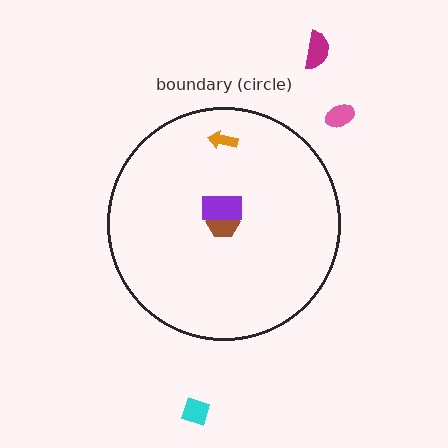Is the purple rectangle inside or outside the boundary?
Inside.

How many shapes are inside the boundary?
3 inside, 3 outside.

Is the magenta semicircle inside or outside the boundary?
Outside.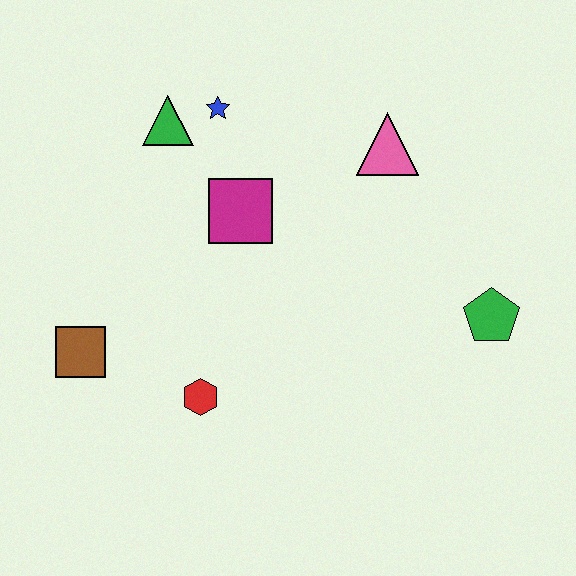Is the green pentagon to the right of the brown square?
Yes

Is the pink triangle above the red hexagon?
Yes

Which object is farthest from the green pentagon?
The brown square is farthest from the green pentagon.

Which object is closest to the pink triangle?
The magenta square is closest to the pink triangle.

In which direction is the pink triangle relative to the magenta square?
The pink triangle is to the right of the magenta square.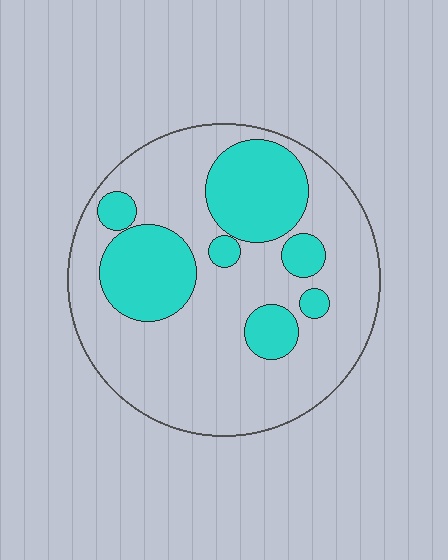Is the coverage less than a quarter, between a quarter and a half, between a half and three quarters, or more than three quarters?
Between a quarter and a half.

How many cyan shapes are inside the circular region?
7.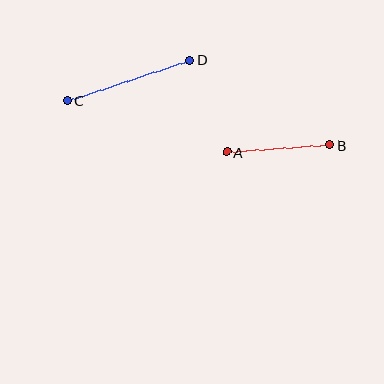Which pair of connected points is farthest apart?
Points C and D are farthest apart.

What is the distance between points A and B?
The distance is approximately 103 pixels.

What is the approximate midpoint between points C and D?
The midpoint is at approximately (129, 80) pixels.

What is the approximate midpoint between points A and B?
The midpoint is at approximately (278, 148) pixels.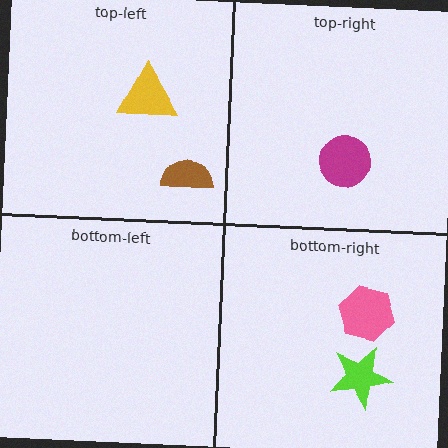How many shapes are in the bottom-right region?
2.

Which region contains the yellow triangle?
The top-left region.